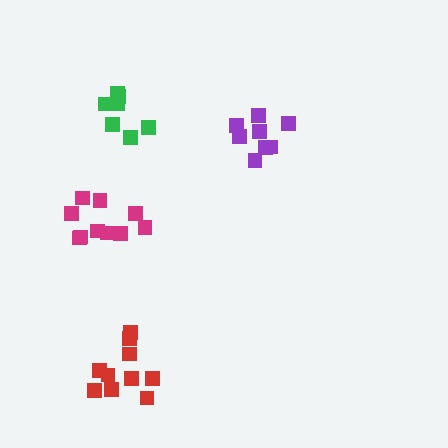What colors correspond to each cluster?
The clusters are colored: red, magenta, purple, green.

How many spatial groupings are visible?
There are 4 spatial groupings.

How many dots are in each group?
Group 1: 10 dots, Group 2: 10 dots, Group 3: 8 dots, Group 4: 7 dots (35 total).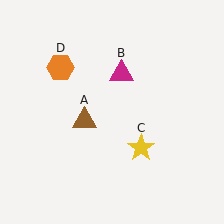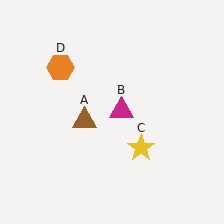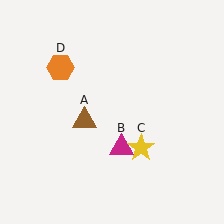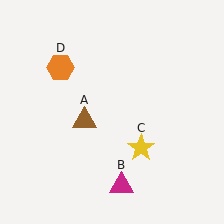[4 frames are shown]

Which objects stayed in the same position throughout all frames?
Brown triangle (object A) and yellow star (object C) and orange hexagon (object D) remained stationary.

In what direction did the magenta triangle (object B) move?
The magenta triangle (object B) moved down.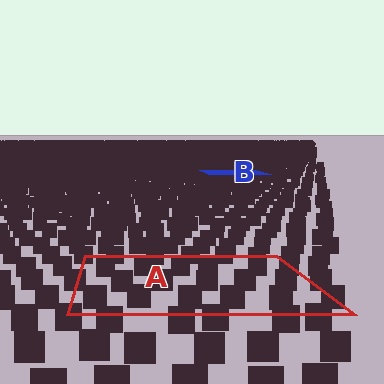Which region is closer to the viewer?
Region A is closer. The texture elements there are larger and more spread out.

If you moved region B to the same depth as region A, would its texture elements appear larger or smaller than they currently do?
They would appear larger. At a closer depth, the same texture elements are projected at a bigger on-screen size.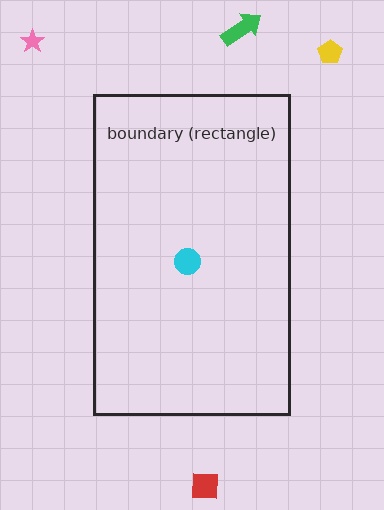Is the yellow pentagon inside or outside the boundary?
Outside.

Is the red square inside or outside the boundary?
Outside.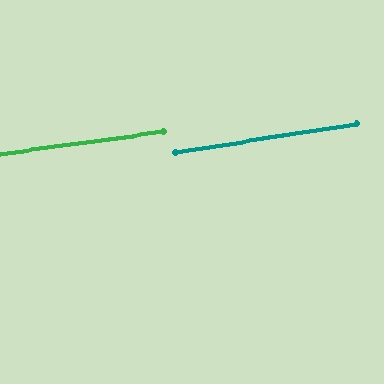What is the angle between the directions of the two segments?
Approximately 1 degree.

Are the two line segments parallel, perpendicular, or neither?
Parallel — their directions differ by only 1.1°.